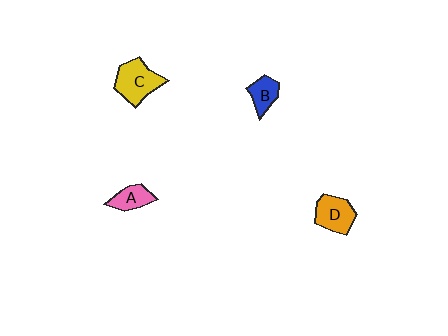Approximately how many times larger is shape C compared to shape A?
Approximately 1.7 times.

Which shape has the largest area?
Shape C (yellow).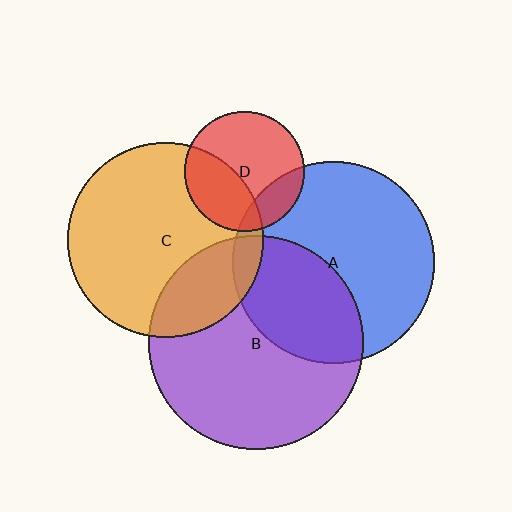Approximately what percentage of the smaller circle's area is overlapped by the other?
Approximately 5%.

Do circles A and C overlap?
Yes.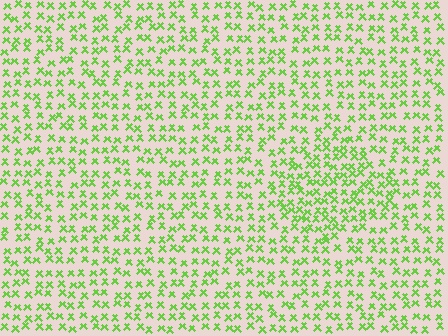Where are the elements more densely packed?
The elements are more densely packed inside the diamond boundary.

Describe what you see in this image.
The image contains small lime elements arranged at two different densities. A diamond-shaped region is visible where the elements are more densely packed than the surrounding area.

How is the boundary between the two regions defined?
The boundary is defined by a change in element density (approximately 1.5x ratio). All elements are the same color, size, and shape.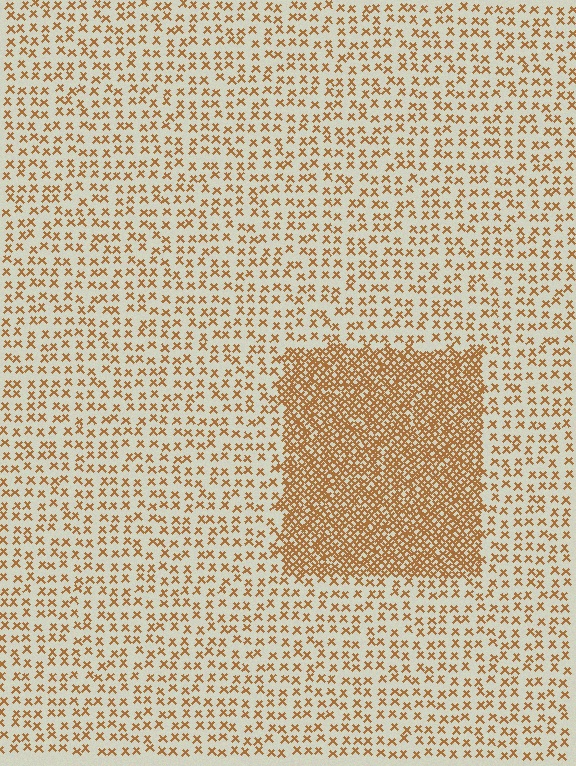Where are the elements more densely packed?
The elements are more densely packed inside the rectangle boundary.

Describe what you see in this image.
The image contains small brown elements arranged at two different densities. A rectangle-shaped region is visible where the elements are more densely packed than the surrounding area.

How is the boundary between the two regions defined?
The boundary is defined by a change in element density (approximately 3.0x ratio). All elements are the same color, size, and shape.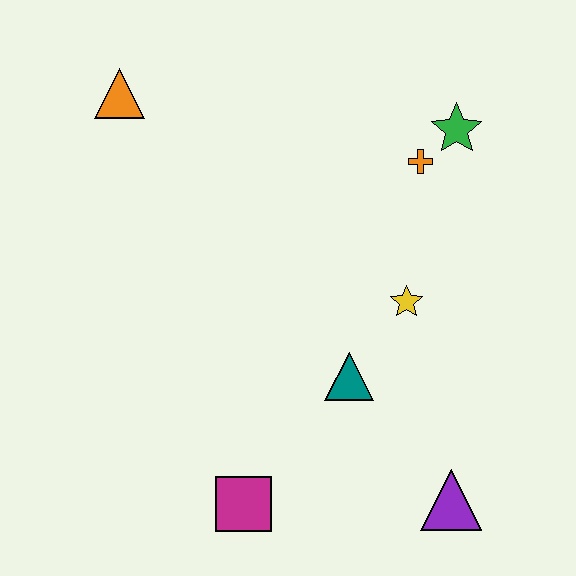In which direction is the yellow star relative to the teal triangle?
The yellow star is above the teal triangle.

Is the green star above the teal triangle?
Yes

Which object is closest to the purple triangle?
The teal triangle is closest to the purple triangle.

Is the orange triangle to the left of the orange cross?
Yes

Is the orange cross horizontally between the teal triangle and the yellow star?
No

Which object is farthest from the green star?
The magenta square is farthest from the green star.